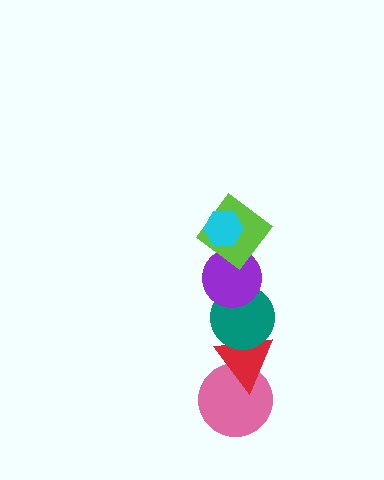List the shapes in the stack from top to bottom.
From top to bottom: the cyan hexagon, the lime diamond, the purple circle, the teal circle, the red triangle, the pink circle.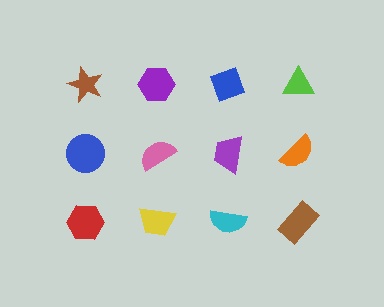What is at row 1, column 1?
A brown star.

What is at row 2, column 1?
A blue circle.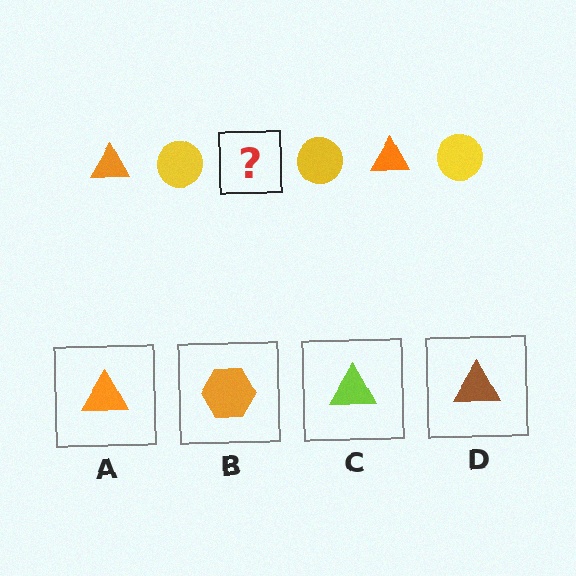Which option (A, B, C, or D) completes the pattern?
A.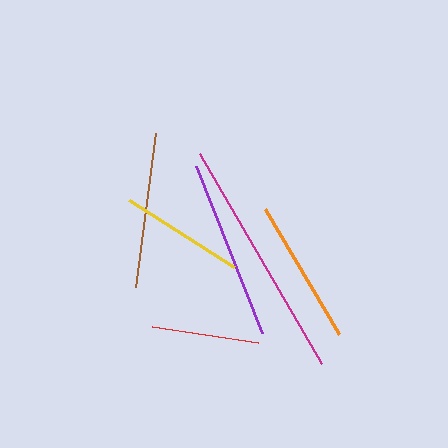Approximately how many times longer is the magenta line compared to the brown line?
The magenta line is approximately 1.6 times the length of the brown line.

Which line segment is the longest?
The magenta line is the longest at approximately 244 pixels.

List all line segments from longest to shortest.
From longest to shortest: magenta, purple, brown, orange, yellow, red.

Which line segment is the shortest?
The red line is the shortest at approximately 107 pixels.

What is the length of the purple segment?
The purple segment is approximately 179 pixels long.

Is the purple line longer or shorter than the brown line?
The purple line is longer than the brown line.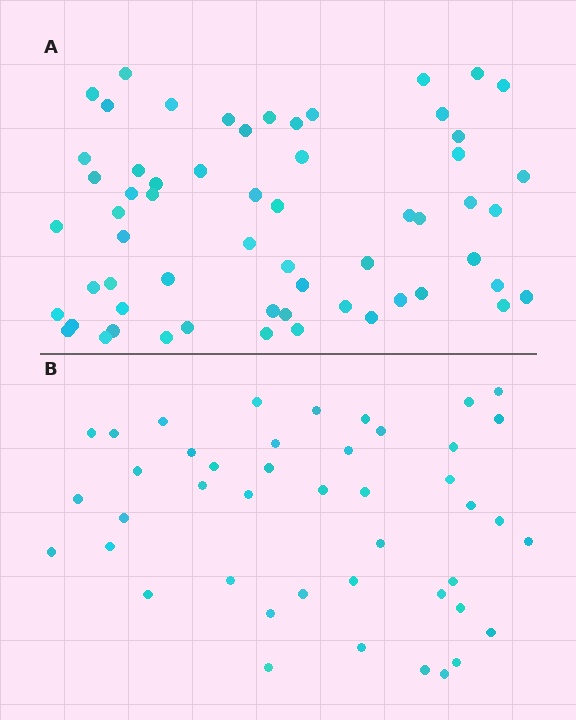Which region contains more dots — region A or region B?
Region A (the top region) has more dots.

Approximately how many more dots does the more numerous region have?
Region A has approximately 15 more dots than region B.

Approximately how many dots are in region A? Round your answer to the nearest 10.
About 60 dots.